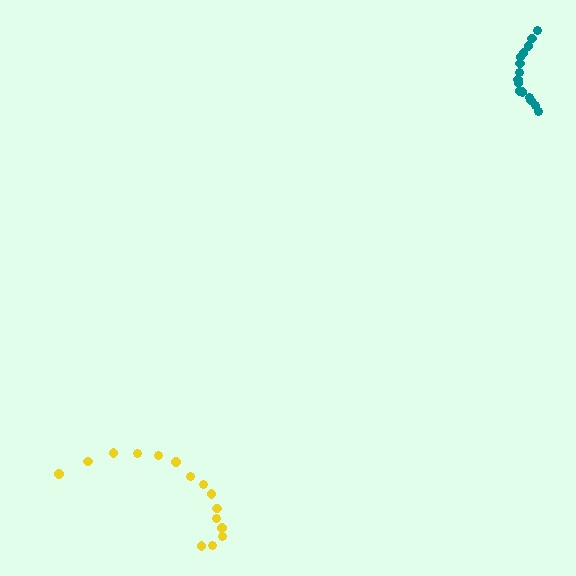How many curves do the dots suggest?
There are 2 distinct paths.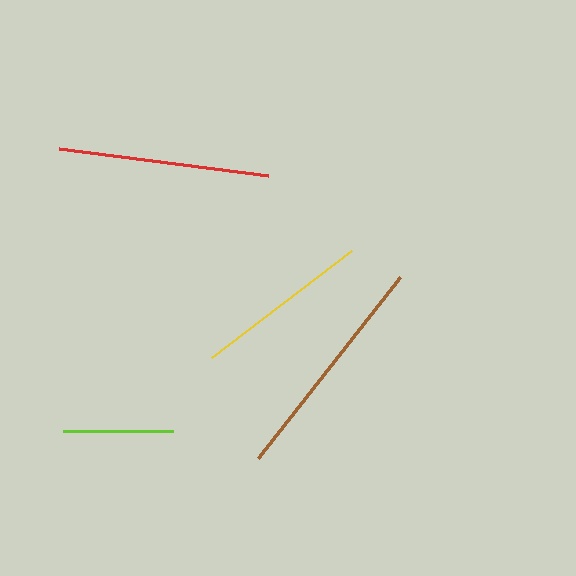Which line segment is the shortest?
The lime line is the shortest at approximately 110 pixels.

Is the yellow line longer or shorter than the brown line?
The brown line is longer than the yellow line.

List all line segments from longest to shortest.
From longest to shortest: brown, red, yellow, lime.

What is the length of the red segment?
The red segment is approximately 210 pixels long.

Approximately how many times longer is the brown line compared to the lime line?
The brown line is approximately 2.1 times the length of the lime line.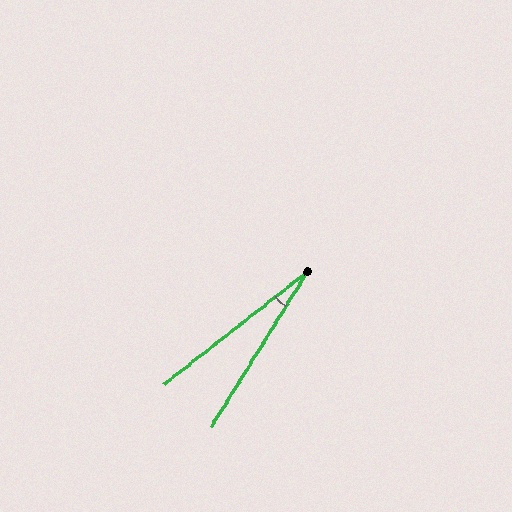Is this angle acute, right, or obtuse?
It is acute.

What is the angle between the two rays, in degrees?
Approximately 20 degrees.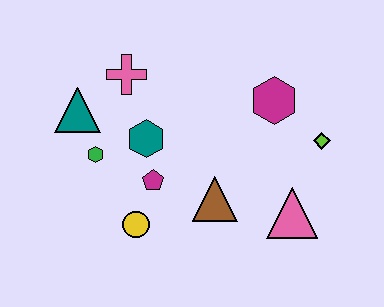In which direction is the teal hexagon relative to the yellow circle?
The teal hexagon is above the yellow circle.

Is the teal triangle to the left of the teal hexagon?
Yes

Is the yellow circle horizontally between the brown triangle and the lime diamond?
No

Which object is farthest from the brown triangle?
The teal triangle is farthest from the brown triangle.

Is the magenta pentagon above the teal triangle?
No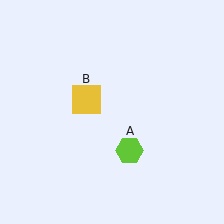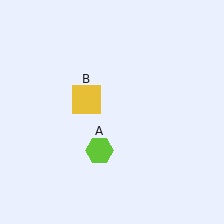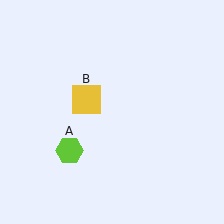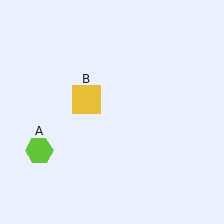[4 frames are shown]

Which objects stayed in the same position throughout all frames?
Yellow square (object B) remained stationary.